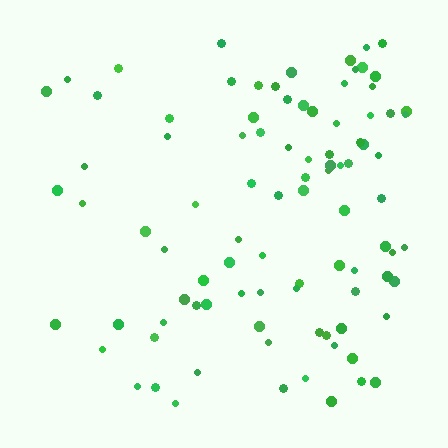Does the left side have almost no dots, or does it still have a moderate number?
Still a moderate number, just noticeably fewer than the right.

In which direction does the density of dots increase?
From left to right, with the right side densest.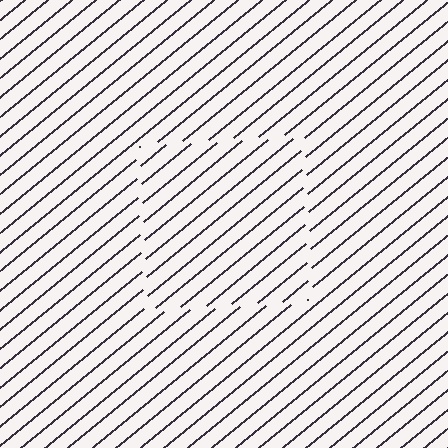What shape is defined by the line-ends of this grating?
An illusory square. The interior of the shape contains the same grating, shifted by half a period — the contour is defined by the phase discontinuity where line-ends from the inner and outer gratings abut.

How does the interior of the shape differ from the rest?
The interior of the shape contains the same grating, shifted by half a period — the contour is defined by the phase discontinuity where line-ends from the inner and outer gratings abut.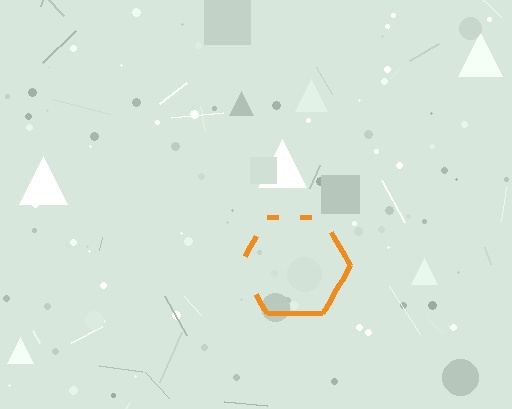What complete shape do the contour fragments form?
The contour fragments form a hexagon.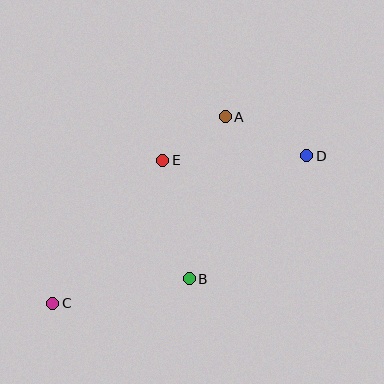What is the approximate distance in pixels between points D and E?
The distance between D and E is approximately 144 pixels.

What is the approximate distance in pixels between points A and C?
The distance between A and C is approximately 254 pixels.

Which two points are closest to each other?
Points A and E are closest to each other.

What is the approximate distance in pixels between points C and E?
The distance between C and E is approximately 180 pixels.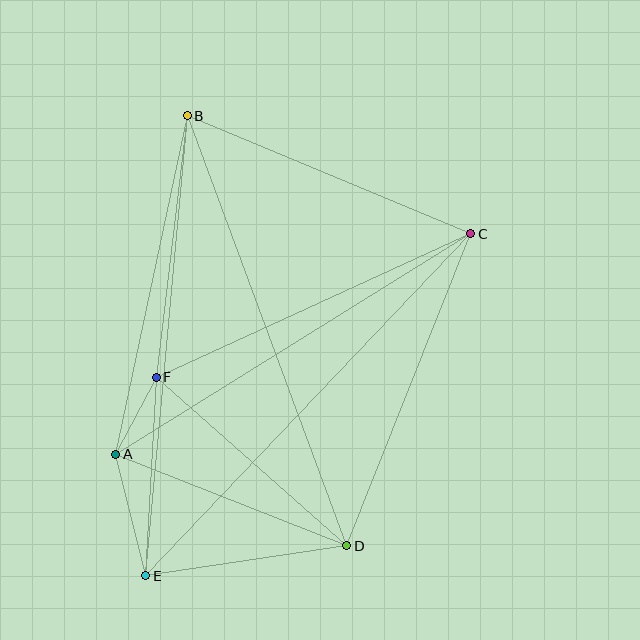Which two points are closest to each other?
Points A and F are closest to each other.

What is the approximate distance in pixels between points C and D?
The distance between C and D is approximately 336 pixels.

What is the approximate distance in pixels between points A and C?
The distance between A and C is approximately 418 pixels.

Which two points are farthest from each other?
Points C and E are farthest from each other.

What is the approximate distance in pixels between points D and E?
The distance between D and E is approximately 204 pixels.